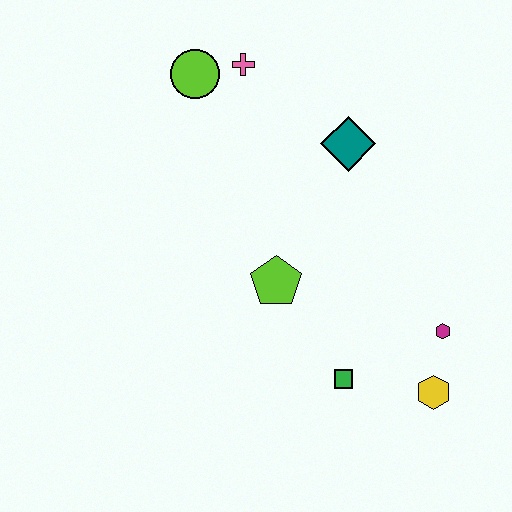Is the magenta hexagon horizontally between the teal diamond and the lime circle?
No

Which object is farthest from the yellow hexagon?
The lime circle is farthest from the yellow hexagon.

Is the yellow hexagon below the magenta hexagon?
Yes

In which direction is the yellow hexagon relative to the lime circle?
The yellow hexagon is below the lime circle.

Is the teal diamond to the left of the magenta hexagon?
Yes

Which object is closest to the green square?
The yellow hexagon is closest to the green square.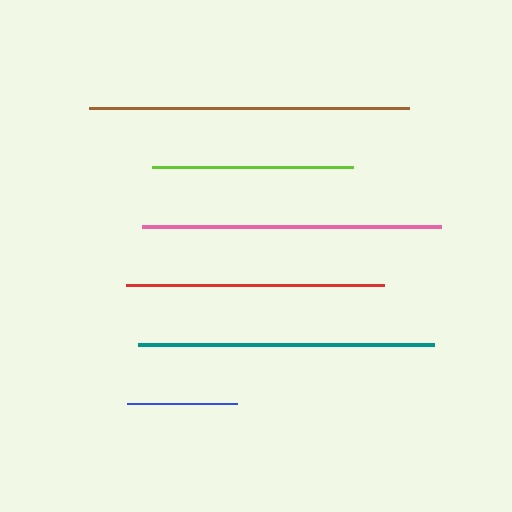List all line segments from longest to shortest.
From longest to shortest: brown, pink, teal, red, lime, blue.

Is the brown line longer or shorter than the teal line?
The brown line is longer than the teal line.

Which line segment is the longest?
The brown line is the longest at approximately 321 pixels.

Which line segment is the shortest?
The blue line is the shortest at approximately 109 pixels.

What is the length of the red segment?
The red segment is approximately 257 pixels long.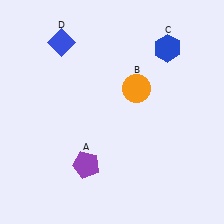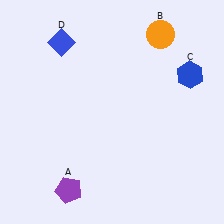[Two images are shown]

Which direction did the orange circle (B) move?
The orange circle (B) moved up.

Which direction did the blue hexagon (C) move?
The blue hexagon (C) moved down.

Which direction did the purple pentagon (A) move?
The purple pentagon (A) moved down.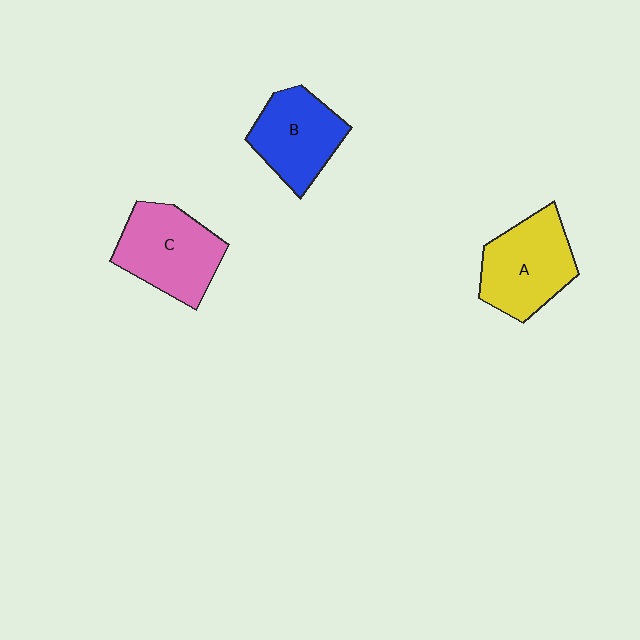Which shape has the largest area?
Shape C (pink).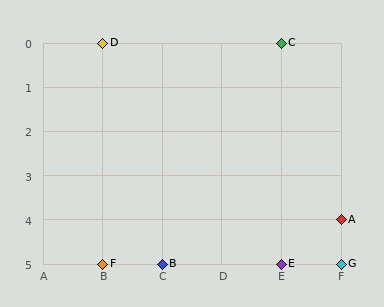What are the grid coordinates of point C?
Point C is at grid coordinates (E, 0).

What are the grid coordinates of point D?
Point D is at grid coordinates (B, 0).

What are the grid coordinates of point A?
Point A is at grid coordinates (F, 4).